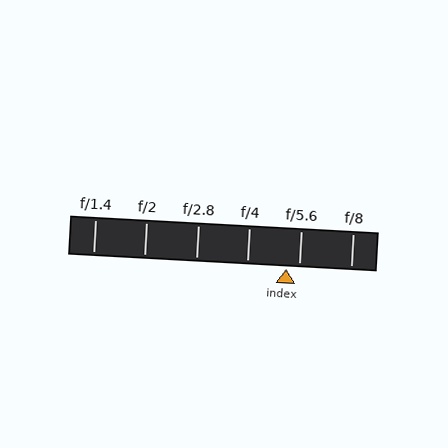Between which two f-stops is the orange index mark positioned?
The index mark is between f/4 and f/5.6.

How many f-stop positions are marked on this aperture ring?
There are 6 f-stop positions marked.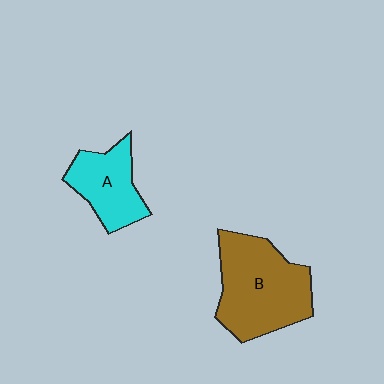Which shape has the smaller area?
Shape A (cyan).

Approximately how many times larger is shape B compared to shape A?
Approximately 1.7 times.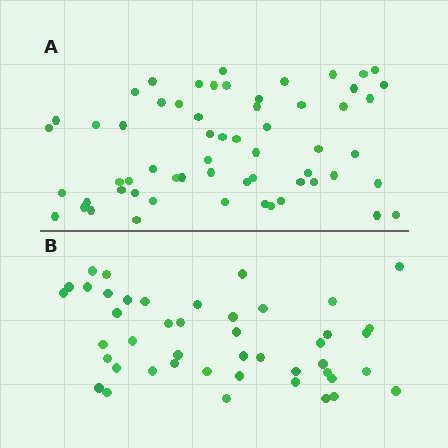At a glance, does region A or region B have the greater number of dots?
Region A (the top region) has more dots.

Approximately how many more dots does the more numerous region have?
Region A has approximately 15 more dots than region B.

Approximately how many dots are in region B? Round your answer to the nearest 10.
About 40 dots. (The exact count is 45, which rounds to 40.)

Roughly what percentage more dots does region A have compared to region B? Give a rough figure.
About 35% more.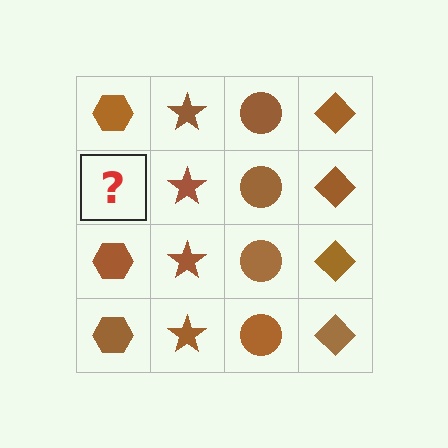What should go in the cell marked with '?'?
The missing cell should contain a brown hexagon.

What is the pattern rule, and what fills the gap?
The rule is that each column has a consistent shape. The gap should be filled with a brown hexagon.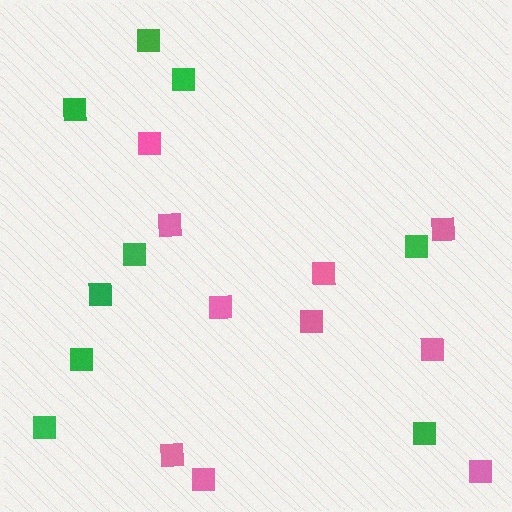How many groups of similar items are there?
There are 2 groups: one group of green squares (9) and one group of pink squares (10).